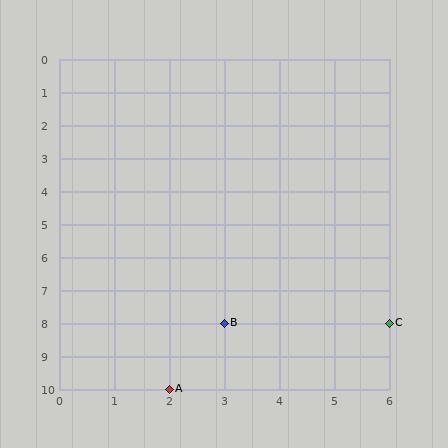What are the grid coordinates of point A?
Point A is at grid coordinates (2, 10).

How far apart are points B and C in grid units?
Points B and C are 3 columns apart.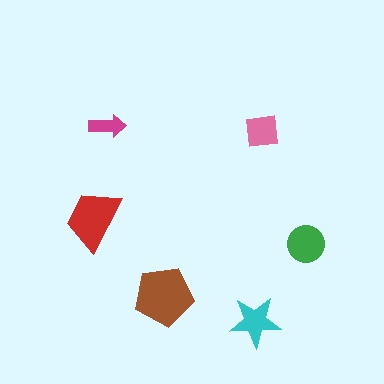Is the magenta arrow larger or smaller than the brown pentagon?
Smaller.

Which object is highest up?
The magenta arrow is topmost.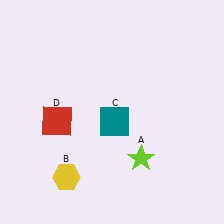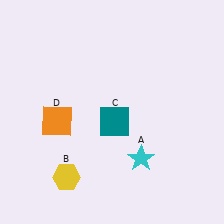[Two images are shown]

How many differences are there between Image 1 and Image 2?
There are 2 differences between the two images.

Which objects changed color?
A changed from lime to cyan. D changed from red to orange.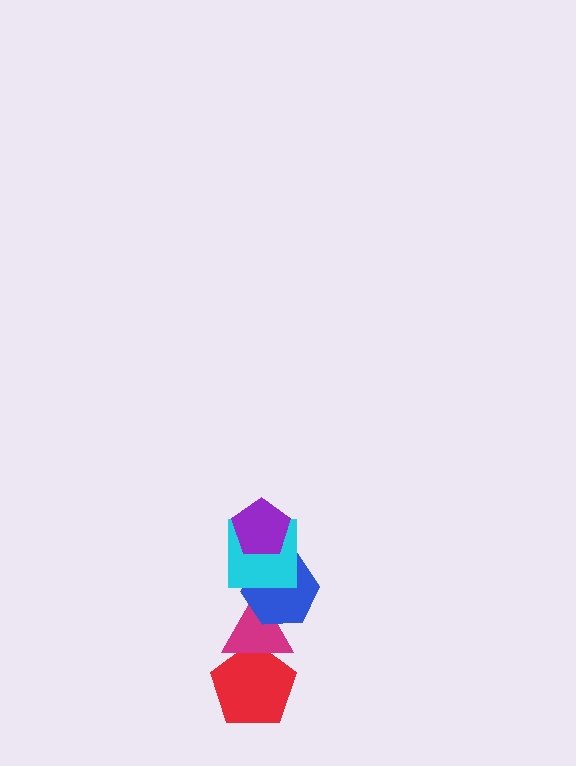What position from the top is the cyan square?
The cyan square is 2nd from the top.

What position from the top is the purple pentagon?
The purple pentagon is 1st from the top.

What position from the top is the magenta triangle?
The magenta triangle is 4th from the top.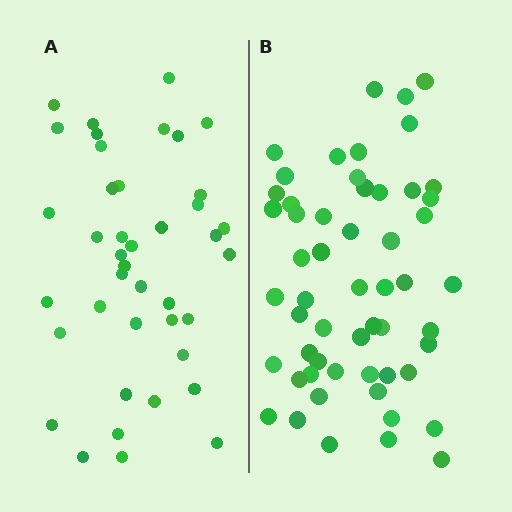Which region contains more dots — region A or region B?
Region B (the right region) has more dots.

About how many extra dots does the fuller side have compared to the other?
Region B has approximately 15 more dots than region A.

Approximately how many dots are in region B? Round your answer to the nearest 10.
About 60 dots. (The exact count is 55, which rounds to 60.)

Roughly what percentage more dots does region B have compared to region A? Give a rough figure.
About 35% more.